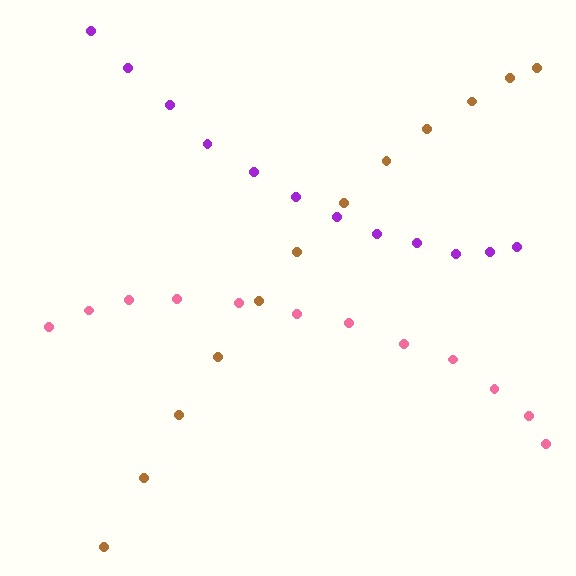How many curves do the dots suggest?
There are 3 distinct paths.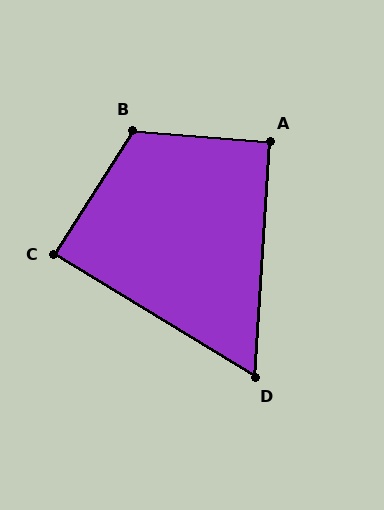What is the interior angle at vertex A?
Approximately 91 degrees (approximately right).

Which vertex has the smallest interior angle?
D, at approximately 62 degrees.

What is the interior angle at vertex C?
Approximately 89 degrees (approximately right).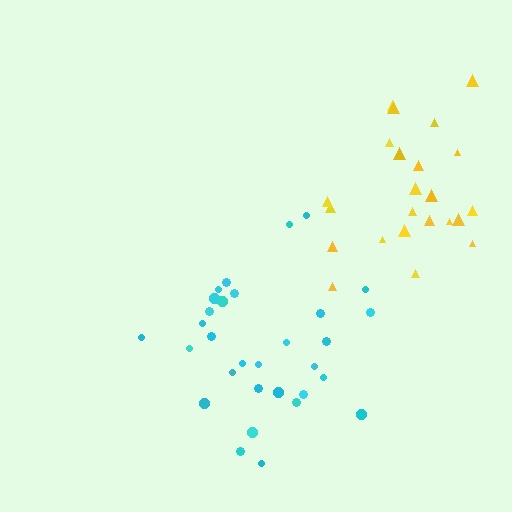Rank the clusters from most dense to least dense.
cyan, yellow.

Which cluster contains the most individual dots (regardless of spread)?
Cyan (31).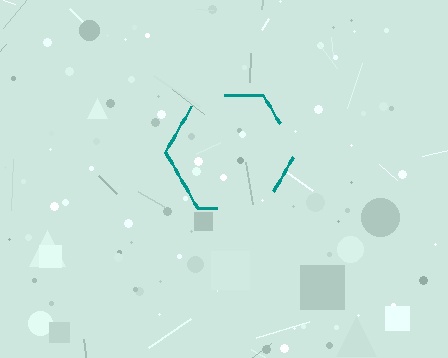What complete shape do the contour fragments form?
The contour fragments form a hexagon.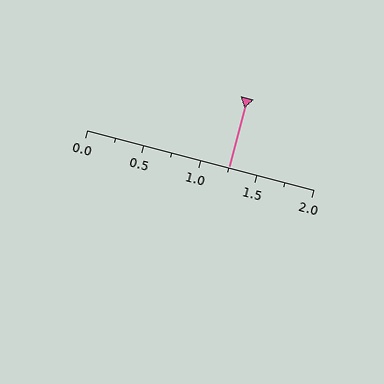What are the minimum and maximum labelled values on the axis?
The axis runs from 0.0 to 2.0.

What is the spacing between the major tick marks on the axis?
The major ticks are spaced 0.5 apart.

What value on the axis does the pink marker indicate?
The marker indicates approximately 1.25.